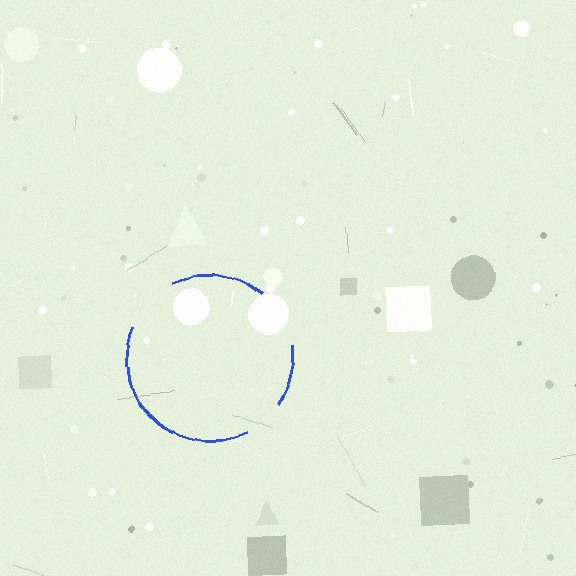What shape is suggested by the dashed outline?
The dashed outline suggests a circle.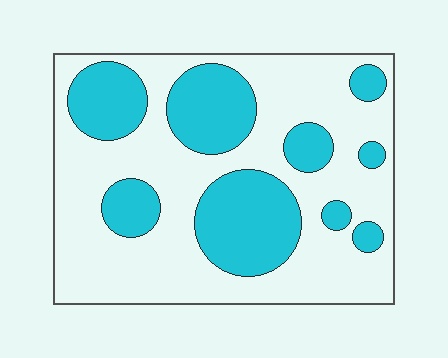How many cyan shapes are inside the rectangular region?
9.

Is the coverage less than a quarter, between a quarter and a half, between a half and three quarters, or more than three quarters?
Between a quarter and a half.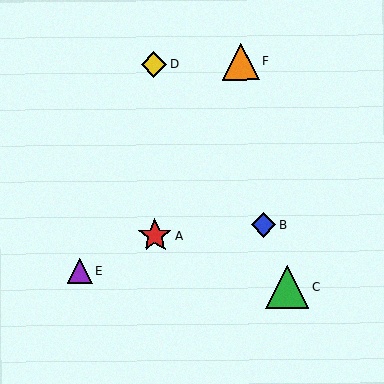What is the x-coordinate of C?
Object C is at x≈287.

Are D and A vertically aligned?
Yes, both are at x≈154.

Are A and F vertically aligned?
No, A is at x≈155 and F is at x≈241.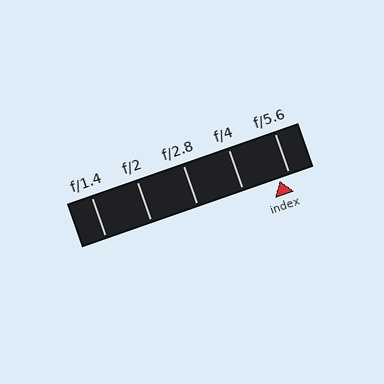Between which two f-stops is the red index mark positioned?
The index mark is between f/4 and f/5.6.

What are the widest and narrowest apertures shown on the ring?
The widest aperture shown is f/1.4 and the narrowest is f/5.6.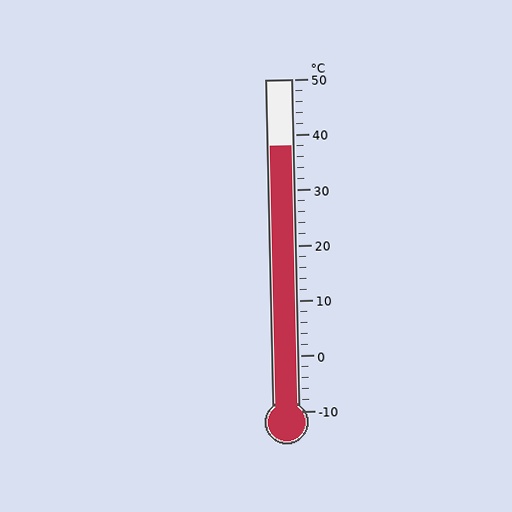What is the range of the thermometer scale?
The thermometer scale ranges from -10°C to 50°C.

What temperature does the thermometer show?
The thermometer shows approximately 38°C.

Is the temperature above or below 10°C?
The temperature is above 10°C.